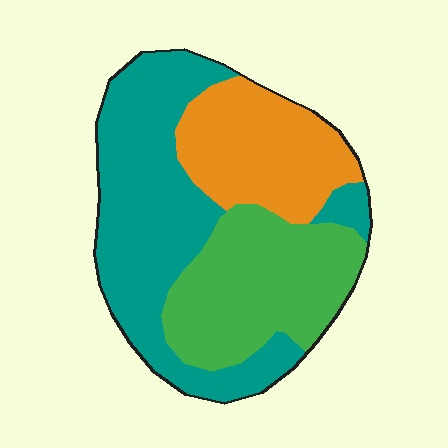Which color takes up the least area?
Orange, at roughly 25%.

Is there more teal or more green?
Teal.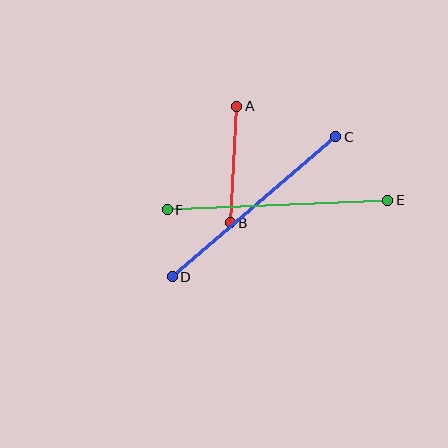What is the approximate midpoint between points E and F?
The midpoint is at approximately (278, 205) pixels.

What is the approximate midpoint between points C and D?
The midpoint is at approximately (254, 207) pixels.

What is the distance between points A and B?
The distance is approximately 117 pixels.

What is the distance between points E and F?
The distance is approximately 221 pixels.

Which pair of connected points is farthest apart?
Points E and F are farthest apart.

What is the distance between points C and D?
The distance is approximately 215 pixels.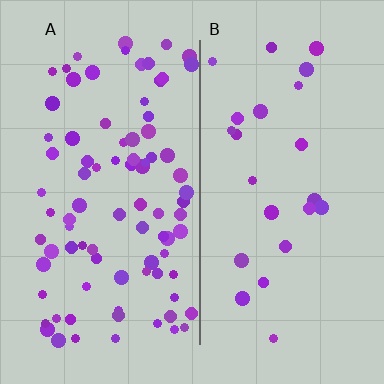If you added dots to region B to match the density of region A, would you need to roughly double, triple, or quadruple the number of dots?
Approximately triple.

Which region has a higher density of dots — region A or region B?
A (the left).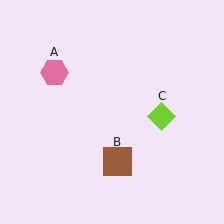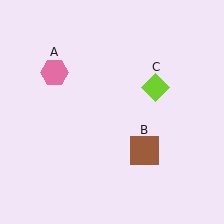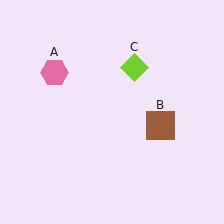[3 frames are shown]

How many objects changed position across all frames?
2 objects changed position: brown square (object B), lime diamond (object C).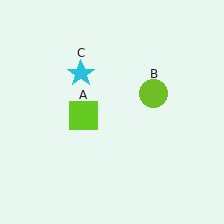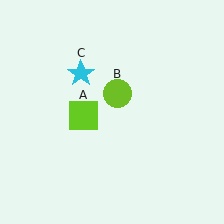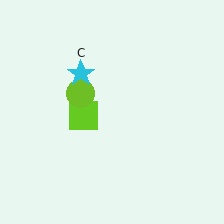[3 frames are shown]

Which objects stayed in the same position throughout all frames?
Lime square (object A) and cyan star (object C) remained stationary.